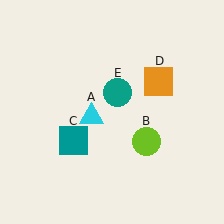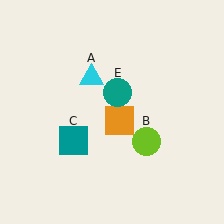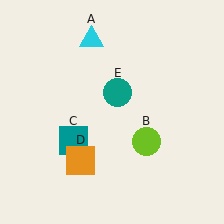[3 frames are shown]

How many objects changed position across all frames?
2 objects changed position: cyan triangle (object A), orange square (object D).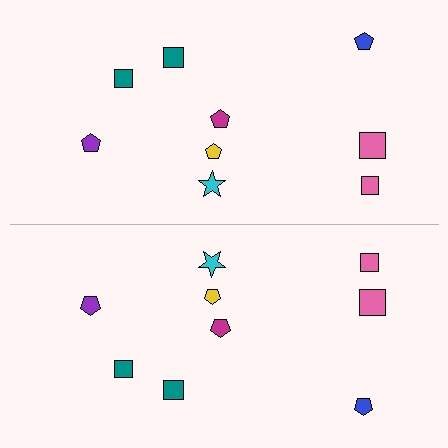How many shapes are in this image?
There are 18 shapes in this image.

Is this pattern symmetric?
Yes, this pattern has bilateral (reflection) symmetry.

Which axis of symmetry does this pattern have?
The pattern has a horizontal axis of symmetry running through the center of the image.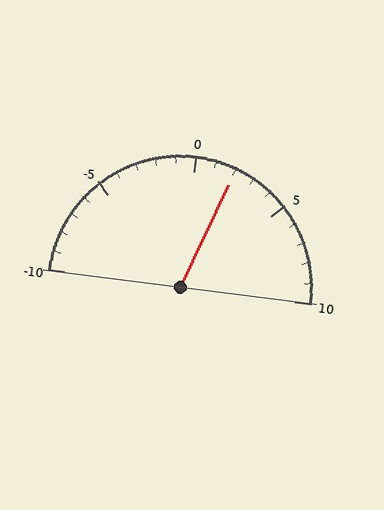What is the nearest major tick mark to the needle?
The nearest major tick mark is 0.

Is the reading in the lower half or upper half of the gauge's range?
The reading is in the upper half of the range (-10 to 10).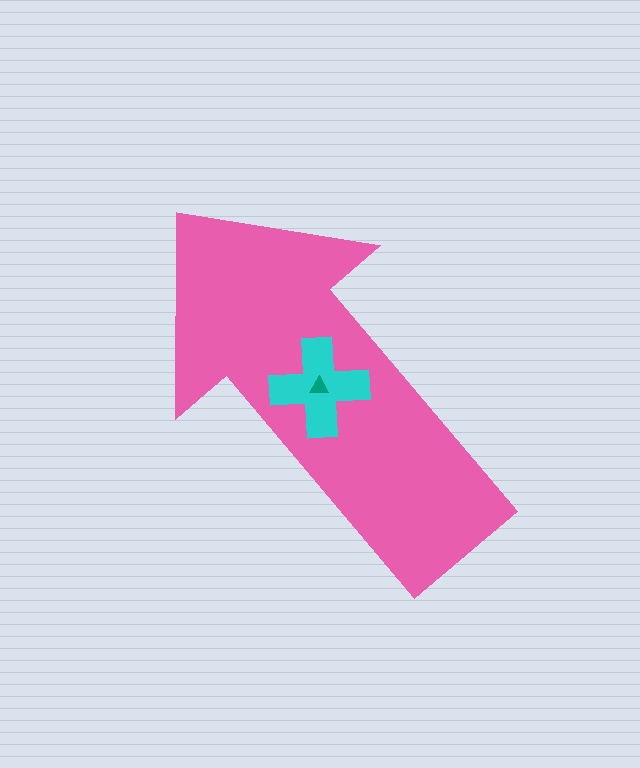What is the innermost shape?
The teal triangle.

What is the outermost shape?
The pink arrow.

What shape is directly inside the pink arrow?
The cyan cross.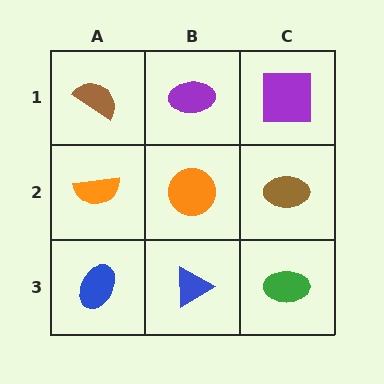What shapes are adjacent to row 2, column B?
A purple ellipse (row 1, column B), a blue triangle (row 3, column B), an orange semicircle (row 2, column A), a brown ellipse (row 2, column C).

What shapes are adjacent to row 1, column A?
An orange semicircle (row 2, column A), a purple ellipse (row 1, column B).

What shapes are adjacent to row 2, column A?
A brown semicircle (row 1, column A), a blue ellipse (row 3, column A), an orange circle (row 2, column B).